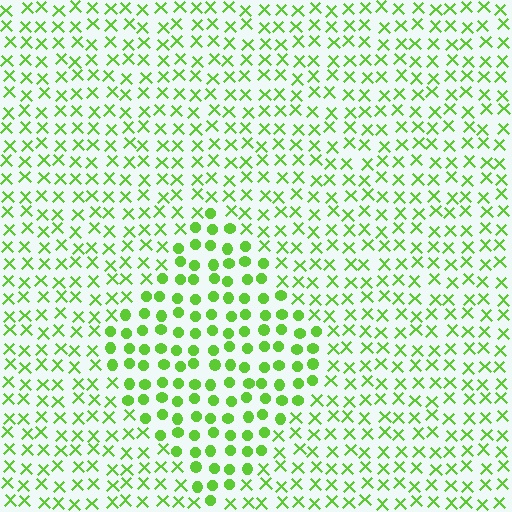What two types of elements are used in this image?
The image uses circles inside the diamond region and X marks outside it.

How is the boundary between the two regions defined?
The boundary is defined by a change in element shape: circles inside vs. X marks outside. All elements share the same color and spacing.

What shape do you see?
I see a diamond.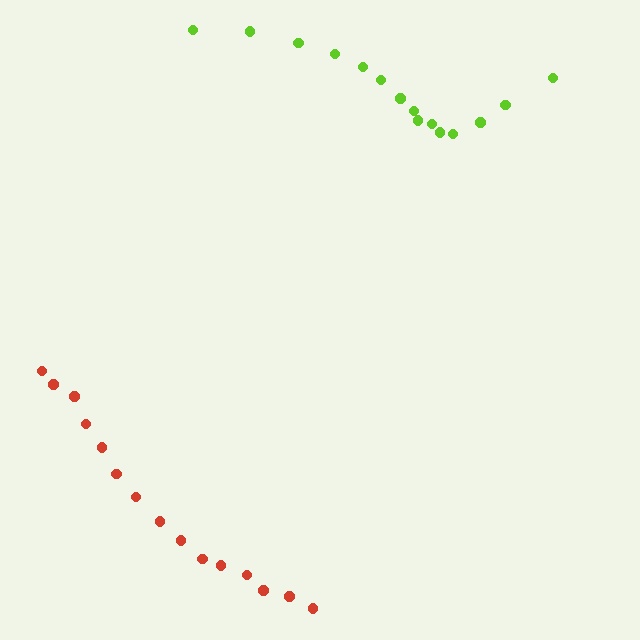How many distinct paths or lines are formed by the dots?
There are 2 distinct paths.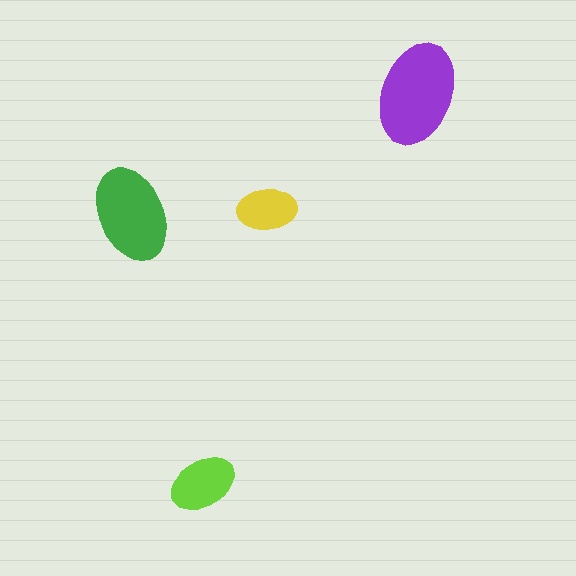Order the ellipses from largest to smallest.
the purple one, the green one, the lime one, the yellow one.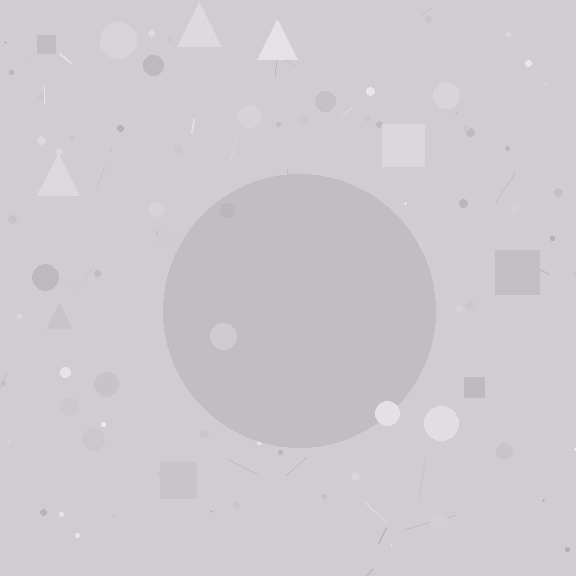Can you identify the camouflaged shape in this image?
The camouflaged shape is a circle.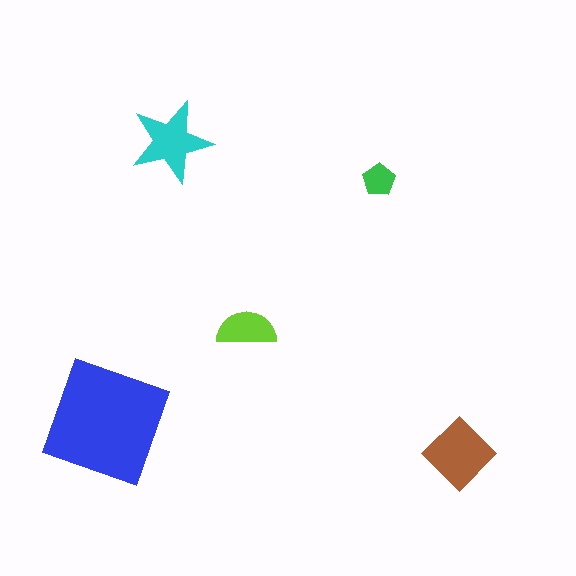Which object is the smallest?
The green pentagon.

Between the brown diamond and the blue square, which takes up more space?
The blue square.